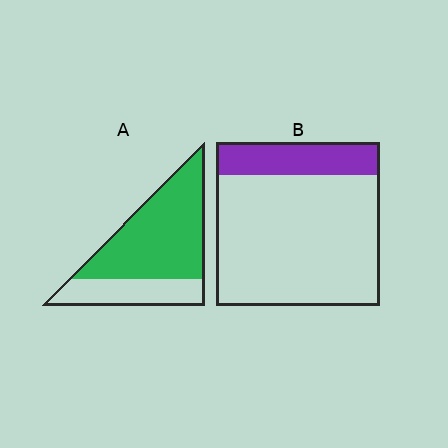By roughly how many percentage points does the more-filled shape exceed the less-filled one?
By roughly 50 percentage points (A over B).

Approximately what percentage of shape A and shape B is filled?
A is approximately 70% and B is approximately 20%.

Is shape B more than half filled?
No.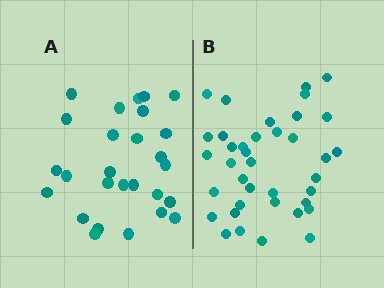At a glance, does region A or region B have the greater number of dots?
Region B (the right region) has more dots.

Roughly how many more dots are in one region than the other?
Region B has roughly 12 or so more dots than region A.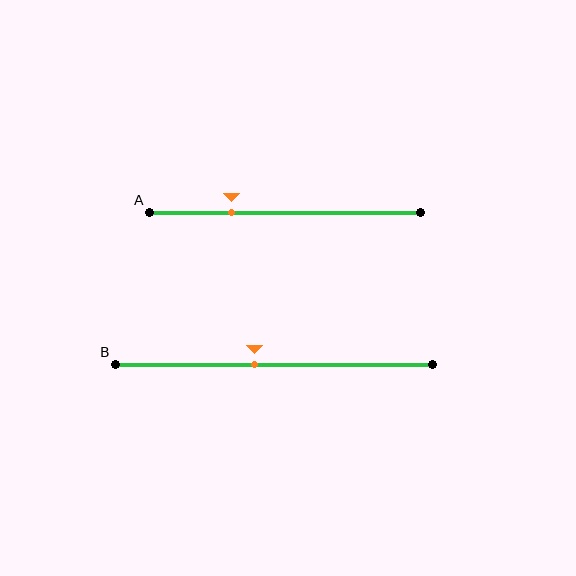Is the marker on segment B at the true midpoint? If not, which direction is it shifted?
No, the marker on segment B is shifted to the left by about 6% of the segment length.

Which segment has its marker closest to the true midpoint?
Segment B has its marker closest to the true midpoint.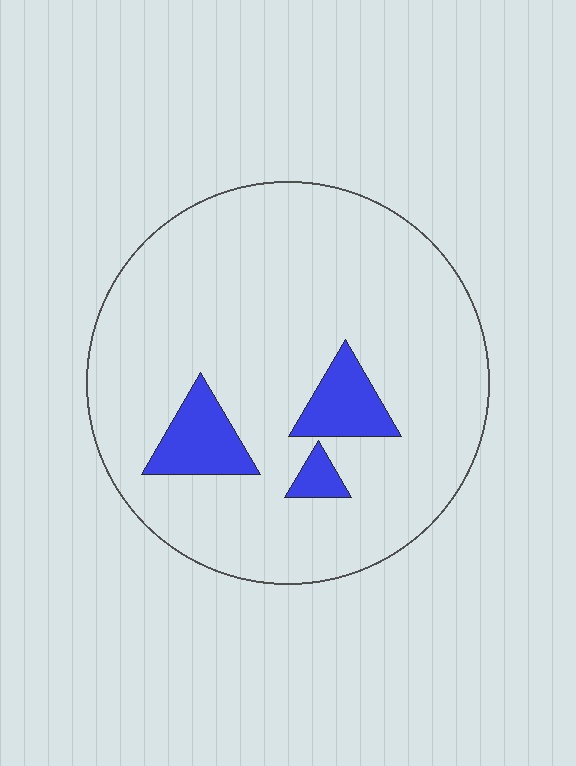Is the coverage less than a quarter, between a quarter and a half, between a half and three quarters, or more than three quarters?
Less than a quarter.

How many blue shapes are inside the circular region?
3.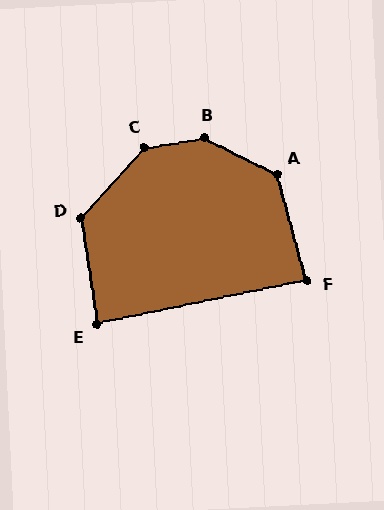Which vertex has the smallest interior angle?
F, at approximately 86 degrees.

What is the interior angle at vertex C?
Approximately 141 degrees (obtuse).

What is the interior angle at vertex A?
Approximately 132 degrees (obtuse).